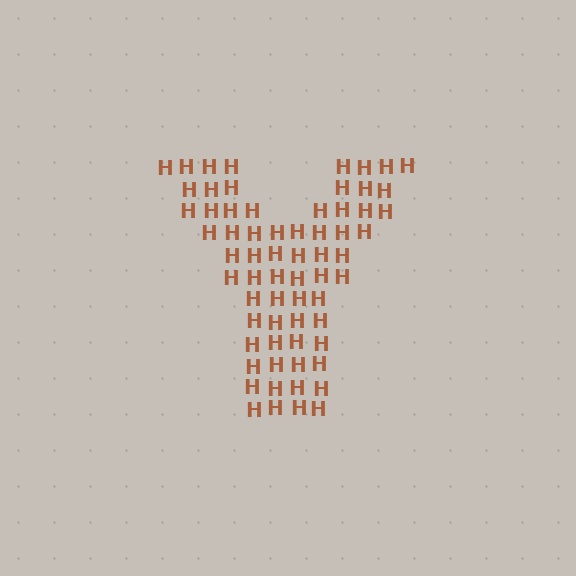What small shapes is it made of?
It is made of small letter H's.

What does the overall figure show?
The overall figure shows the letter Y.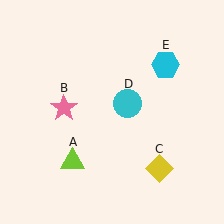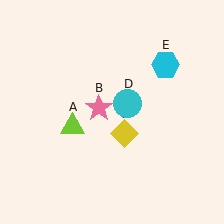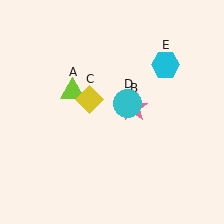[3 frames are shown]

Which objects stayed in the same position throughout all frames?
Cyan circle (object D) and cyan hexagon (object E) remained stationary.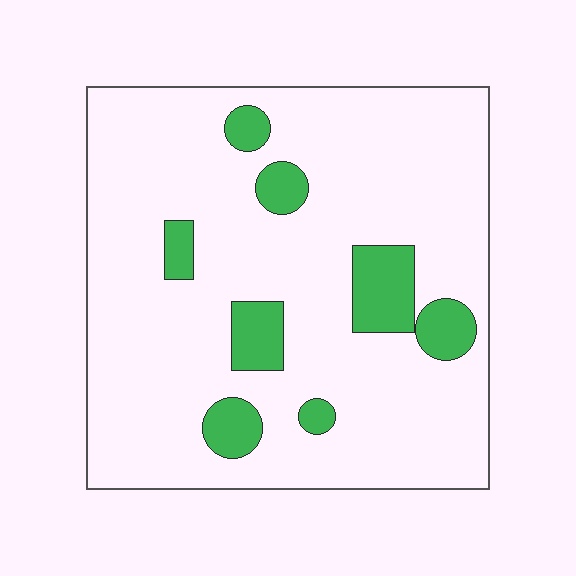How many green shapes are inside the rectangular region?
8.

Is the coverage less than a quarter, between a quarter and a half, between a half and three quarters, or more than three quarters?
Less than a quarter.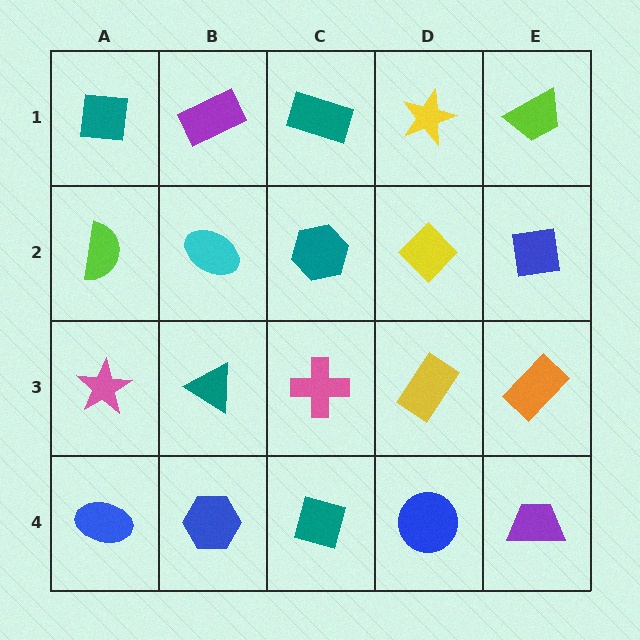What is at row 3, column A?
A pink star.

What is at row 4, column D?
A blue circle.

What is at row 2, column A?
A lime semicircle.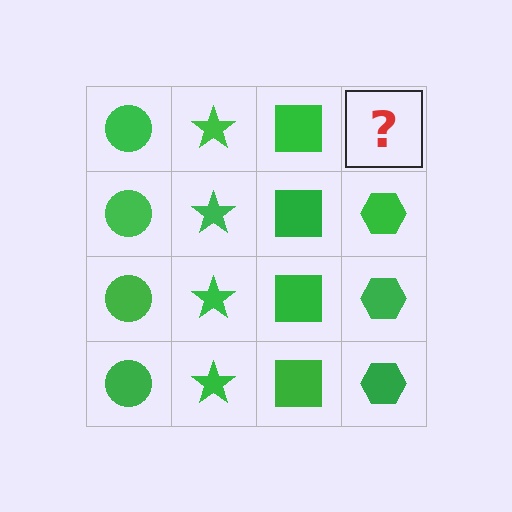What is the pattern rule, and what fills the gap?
The rule is that each column has a consistent shape. The gap should be filled with a green hexagon.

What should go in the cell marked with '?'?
The missing cell should contain a green hexagon.